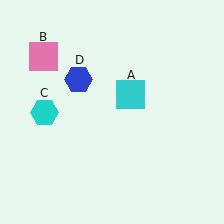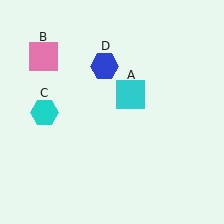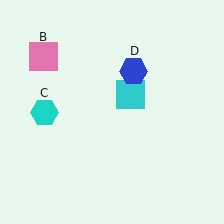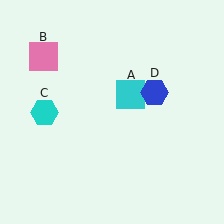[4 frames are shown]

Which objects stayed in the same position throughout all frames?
Cyan square (object A) and pink square (object B) and cyan hexagon (object C) remained stationary.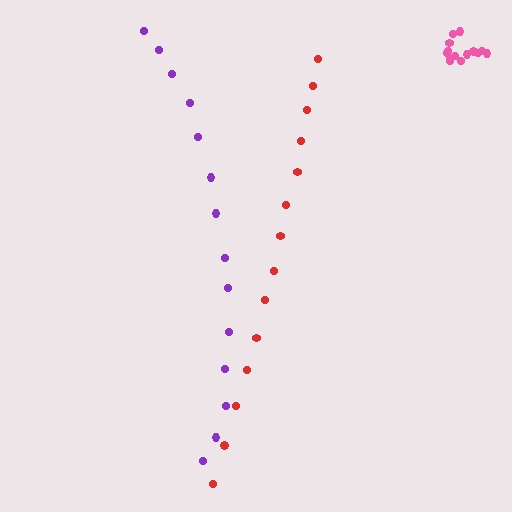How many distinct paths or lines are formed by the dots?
There are 3 distinct paths.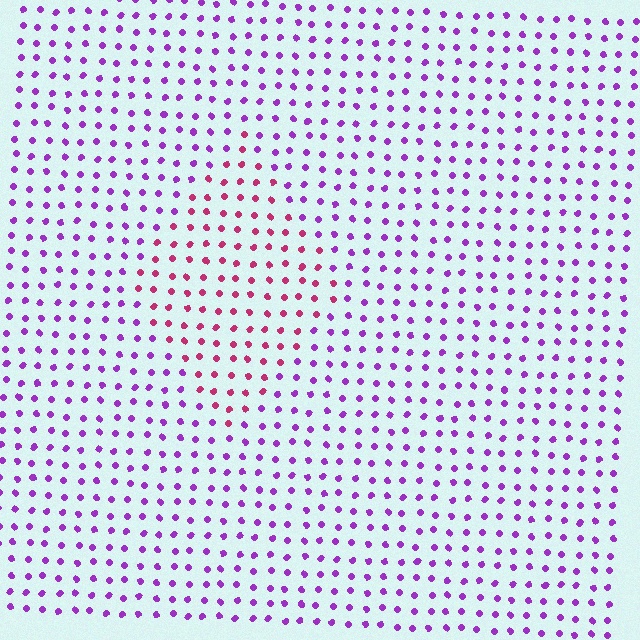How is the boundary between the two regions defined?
The boundary is defined purely by a slight shift in hue (about 47 degrees). Spacing, size, and orientation are identical on both sides.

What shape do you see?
I see a diamond.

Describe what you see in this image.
The image is filled with small purple elements in a uniform arrangement. A diamond-shaped region is visible where the elements are tinted to a slightly different hue, forming a subtle color boundary.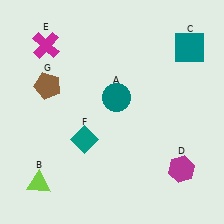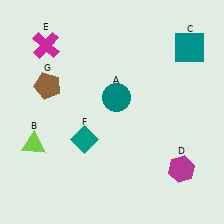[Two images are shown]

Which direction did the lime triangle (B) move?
The lime triangle (B) moved up.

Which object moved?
The lime triangle (B) moved up.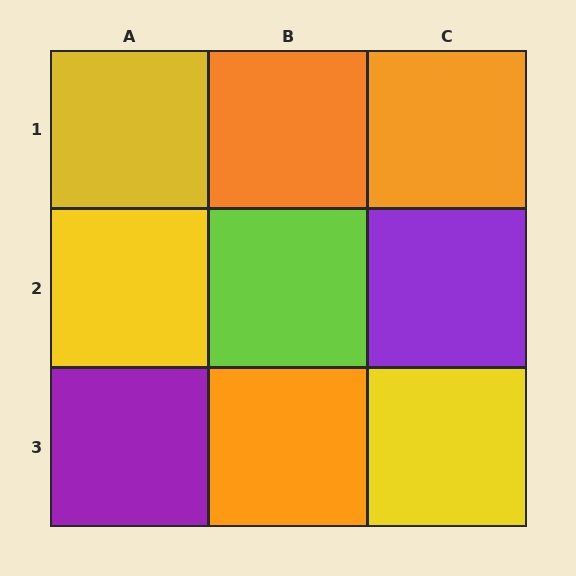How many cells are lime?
1 cell is lime.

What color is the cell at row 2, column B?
Lime.